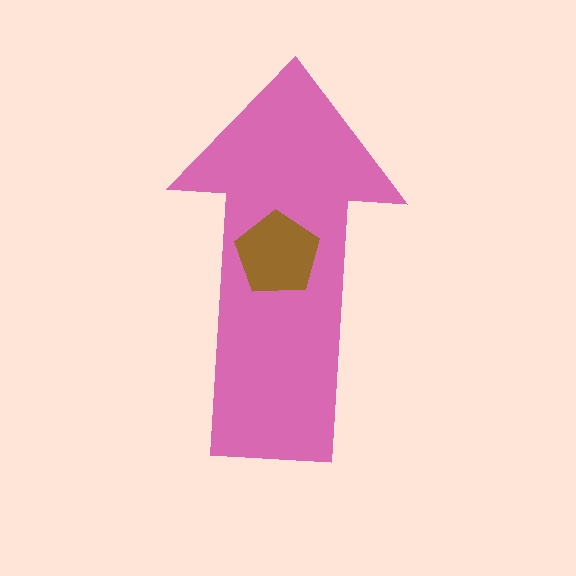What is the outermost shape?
The pink arrow.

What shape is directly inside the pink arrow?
The brown pentagon.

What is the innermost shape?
The brown pentagon.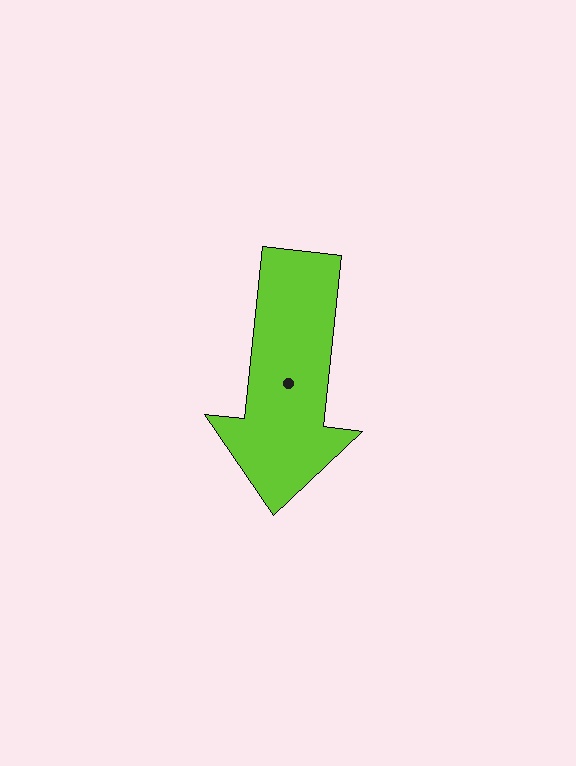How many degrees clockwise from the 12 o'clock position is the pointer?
Approximately 186 degrees.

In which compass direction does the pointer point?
South.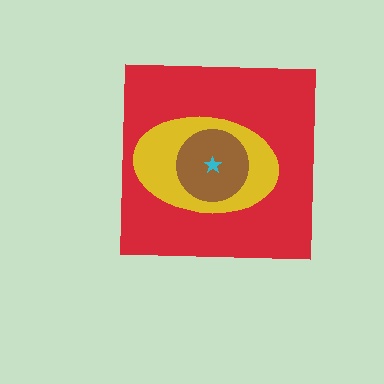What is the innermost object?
The cyan star.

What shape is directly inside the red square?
The yellow ellipse.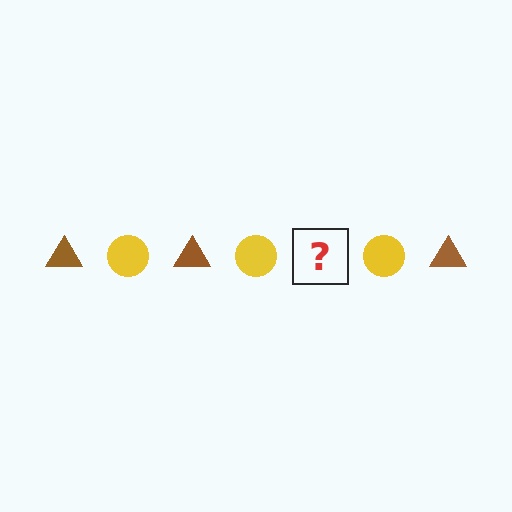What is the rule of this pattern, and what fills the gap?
The rule is that the pattern alternates between brown triangle and yellow circle. The gap should be filled with a brown triangle.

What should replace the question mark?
The question mark should be replaced with a brown triangle.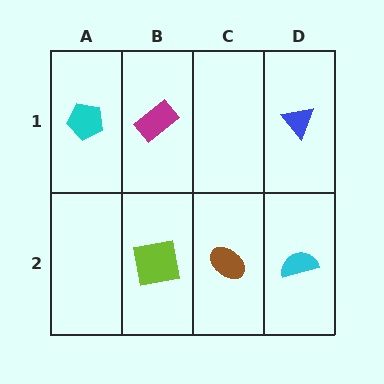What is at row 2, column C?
A brown ellipse.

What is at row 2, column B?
A lime square.